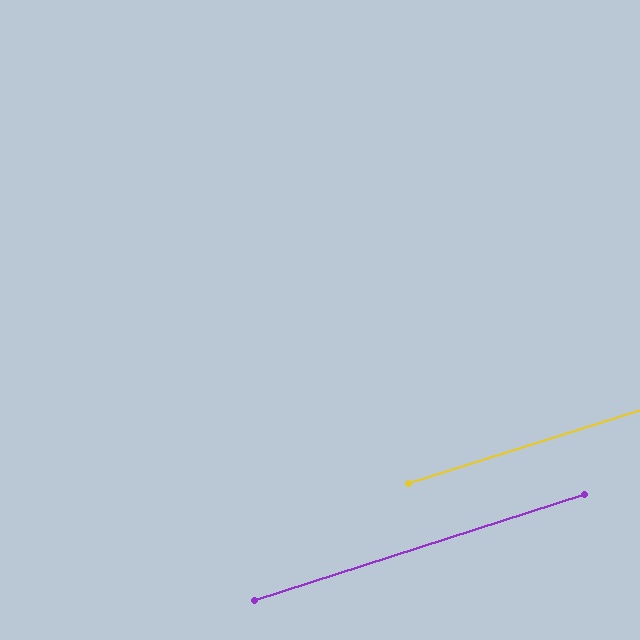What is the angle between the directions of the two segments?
Approximately 0 degrees.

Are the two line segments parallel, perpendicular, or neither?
Parallel — their directions differ by only 0.4°.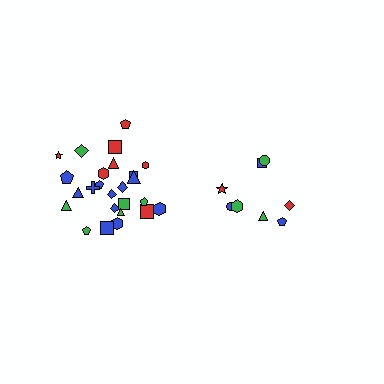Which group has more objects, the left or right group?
The left group.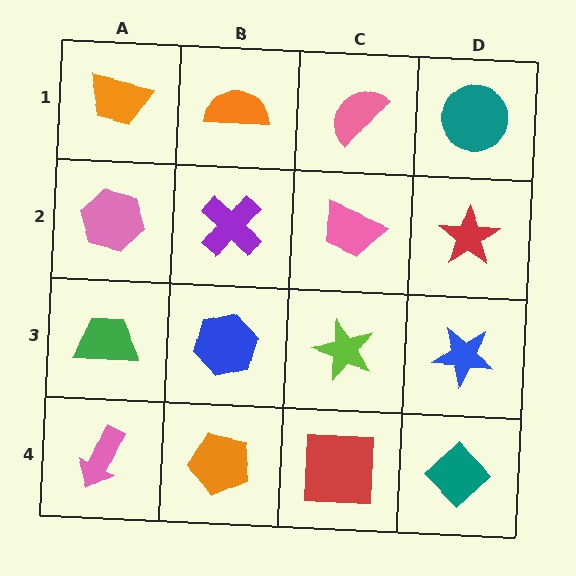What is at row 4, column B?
An orange pentagon.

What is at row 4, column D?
A teal diamond.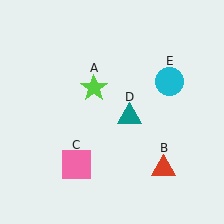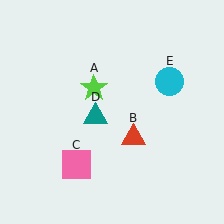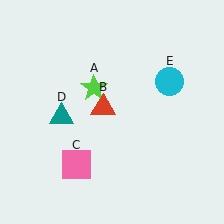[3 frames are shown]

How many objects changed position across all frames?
2 objects changed position: red triangle (object B), teal triangle (object D).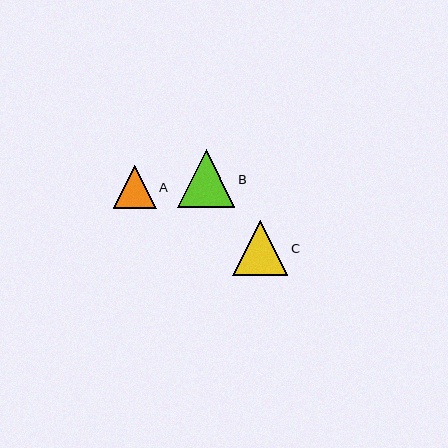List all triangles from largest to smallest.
From largest to smallest: B, C, A.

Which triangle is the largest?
Triangle B is the largest with a size of approximately 57 pixels.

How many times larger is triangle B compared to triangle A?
Triangle B is approximately 1.3 times the size of triangle A.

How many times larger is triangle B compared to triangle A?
Triangle B is approximately 1.3 times the size of triangle A.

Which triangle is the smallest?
Triangle A is the smallest with a size of approximately 43 pixels.